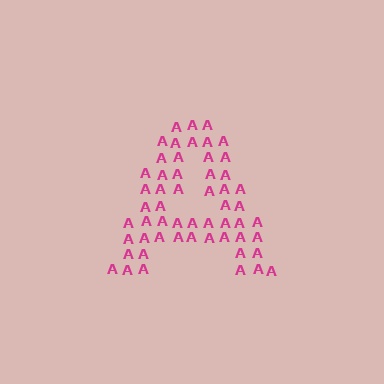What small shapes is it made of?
It is made of small letter A's.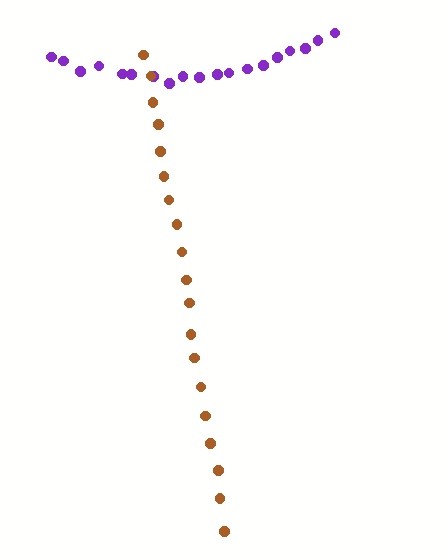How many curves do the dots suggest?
There are 2 distinct paths.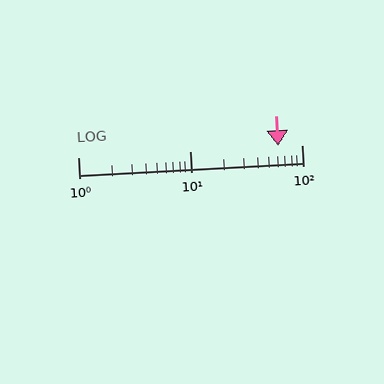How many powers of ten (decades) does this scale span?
The scale spans 2 decades, from 1 to 100.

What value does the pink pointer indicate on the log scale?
The pointer indicates approximately 62.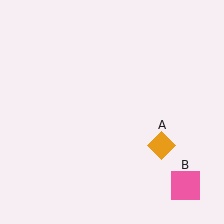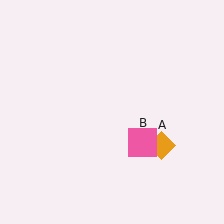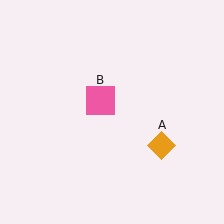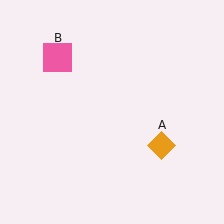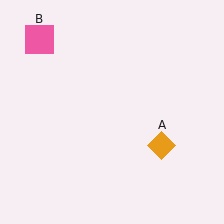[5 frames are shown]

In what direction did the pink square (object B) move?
The pink square (object B) moved up and to the left.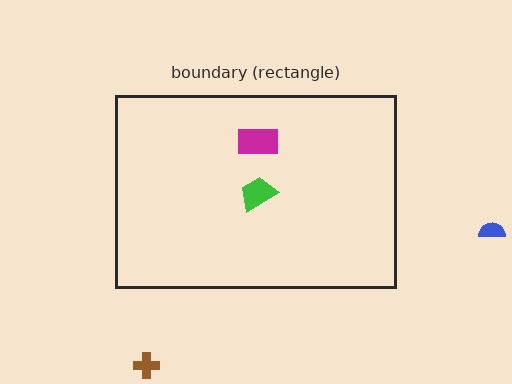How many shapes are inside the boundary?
2 inside, 2 outside.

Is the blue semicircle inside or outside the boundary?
Outside.